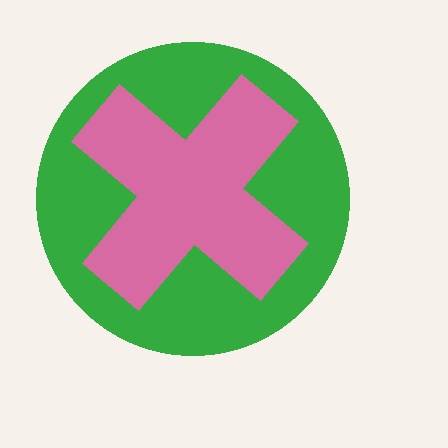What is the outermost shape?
The green circle.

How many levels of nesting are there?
2.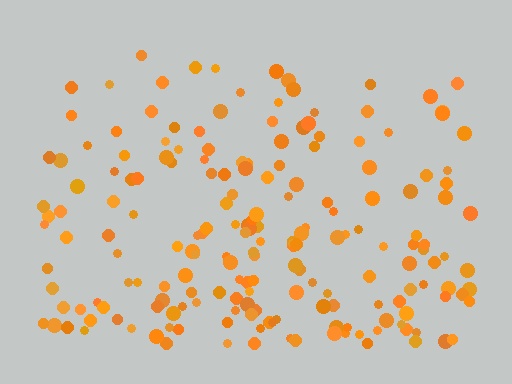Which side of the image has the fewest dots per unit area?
The top.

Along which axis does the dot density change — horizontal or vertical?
Vertical.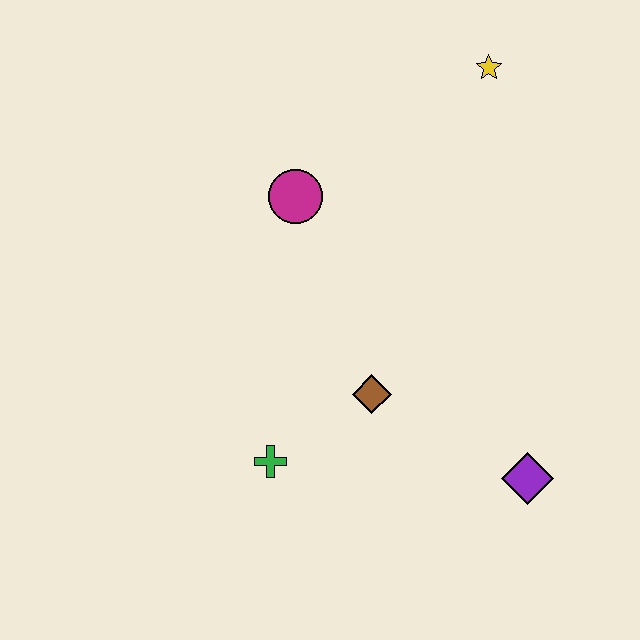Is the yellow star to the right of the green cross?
Yes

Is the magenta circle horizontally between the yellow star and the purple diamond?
No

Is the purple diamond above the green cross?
No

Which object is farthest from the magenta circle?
The purple diamond is farthest from the magenta circle.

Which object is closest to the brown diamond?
The green cross is closest to the brown diamond.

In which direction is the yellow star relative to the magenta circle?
The yellow star is to the right of the magenta circle.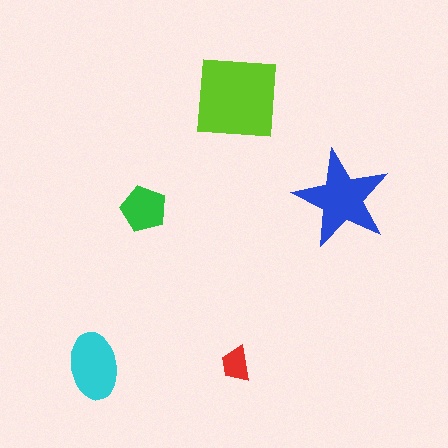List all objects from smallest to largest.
The red trapezoid, the green pentagon, the cyan ellipse, the blue star, the lime square.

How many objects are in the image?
There are 5 objects in the image.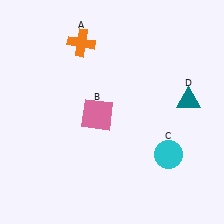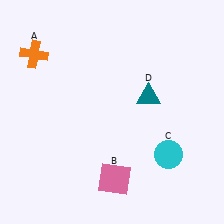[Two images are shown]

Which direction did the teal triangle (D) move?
The teal triangle (D) moved left.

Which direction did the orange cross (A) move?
The orange cross (A) moved left.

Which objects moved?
The objects that moved are: the orange cross (A), the pink square (B), the teal triangle (D).